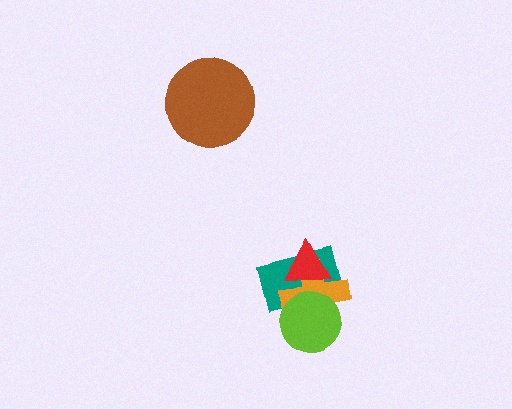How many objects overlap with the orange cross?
3 objects overlap with the orange cross.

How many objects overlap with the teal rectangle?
3 objects overlap with the teal rectangle.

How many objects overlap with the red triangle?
2 objects overlap with the red triangle.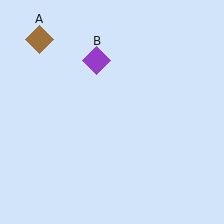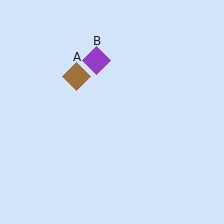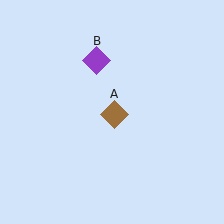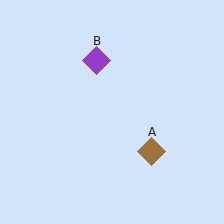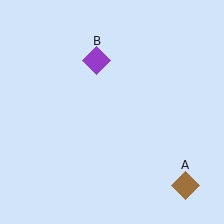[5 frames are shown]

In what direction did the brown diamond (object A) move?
The brown diamond (object A) moved down and to the right.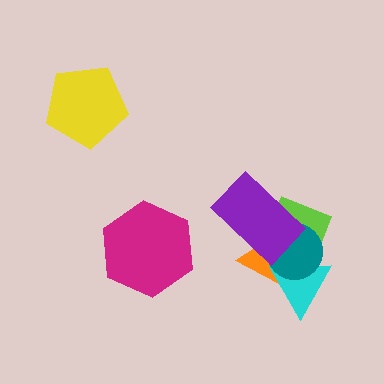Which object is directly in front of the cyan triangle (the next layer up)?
The lime diamond is directly in front of the cyan triangle.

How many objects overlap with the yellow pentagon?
0 objects overlap with the yellow pentagon.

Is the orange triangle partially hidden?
Yes, it is partially covered by another shape.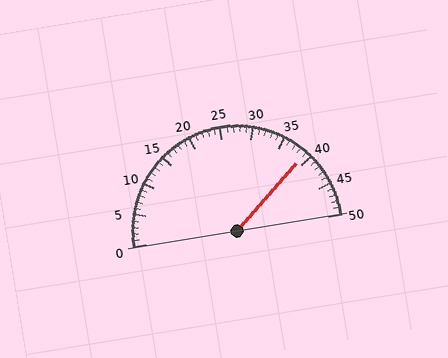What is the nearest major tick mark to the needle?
The nearest major tick mark is 40.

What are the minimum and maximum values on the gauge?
The gauge ranges from 0 to 50.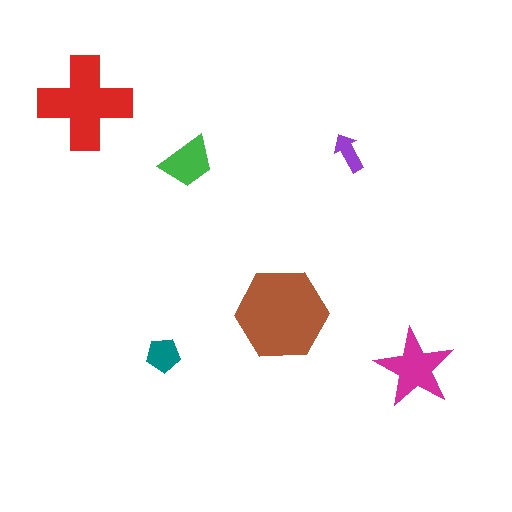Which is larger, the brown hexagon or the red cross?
The brown hexagon.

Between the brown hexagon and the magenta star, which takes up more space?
The brown hexagon.